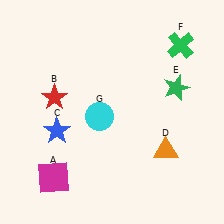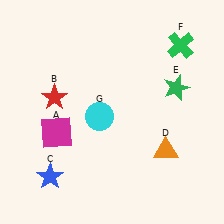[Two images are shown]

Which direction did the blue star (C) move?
The blue star (C) moved down.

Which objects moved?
The objects that moved are: the magenta square (A), the blue star (C).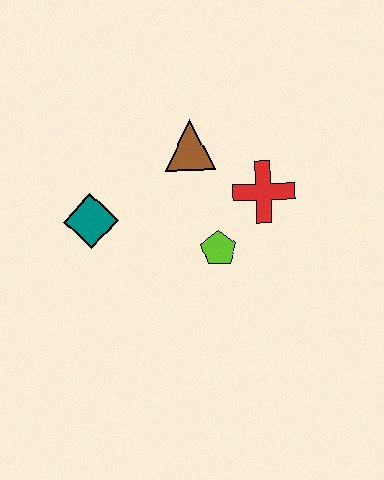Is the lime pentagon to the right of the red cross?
No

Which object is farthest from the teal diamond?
The red cross is farthest from the teal diamond.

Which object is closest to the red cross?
The lime pentagon is closest to the red cross.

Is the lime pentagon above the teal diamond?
No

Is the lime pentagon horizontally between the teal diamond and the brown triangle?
No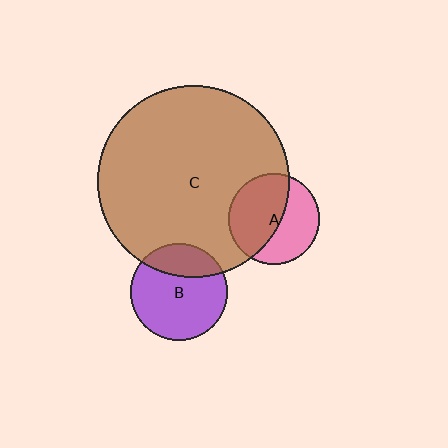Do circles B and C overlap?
Yes.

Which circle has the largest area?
Circle C (brown).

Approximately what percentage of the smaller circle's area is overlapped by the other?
Approximately 25%.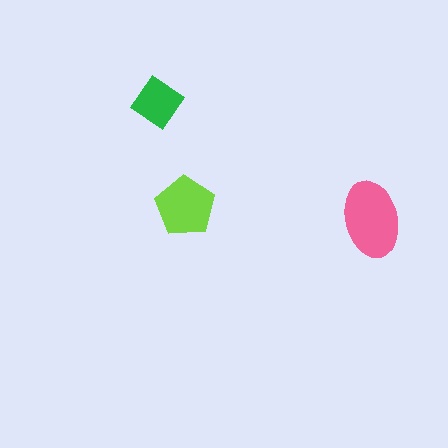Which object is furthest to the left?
The green diamond is leftmost.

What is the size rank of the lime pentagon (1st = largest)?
2nd.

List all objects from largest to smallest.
The pink ellipse, the lime pentagon, the green diamond.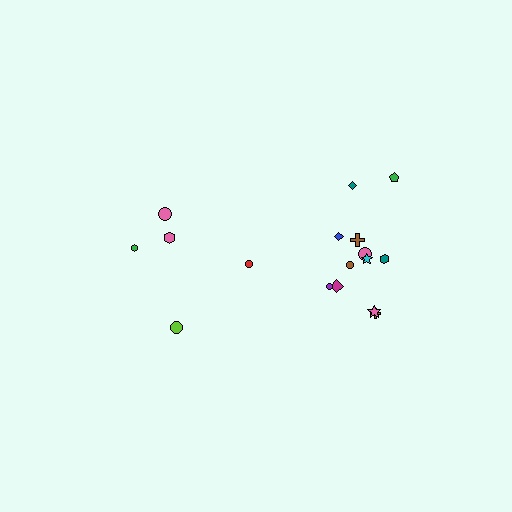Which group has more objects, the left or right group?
The right group.